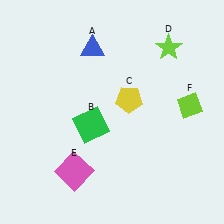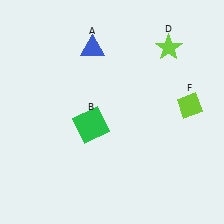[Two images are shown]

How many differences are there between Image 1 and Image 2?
There are 2 differences between the two images.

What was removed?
The yellow pentagon (C), the pink square (E) were removed in Image 2.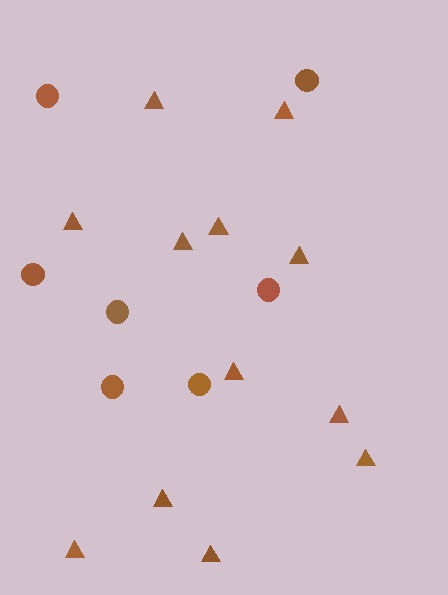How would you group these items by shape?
There are 2 groups: one group of circles (7) and one group of triangles (12).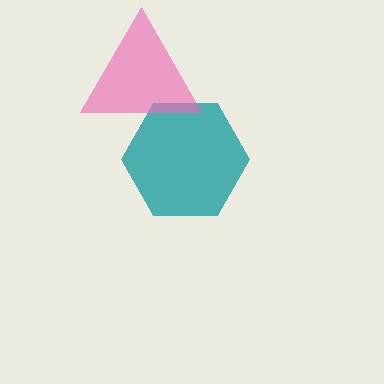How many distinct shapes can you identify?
There are 2 distinct shapes: a teal hexagon, a pink triangle.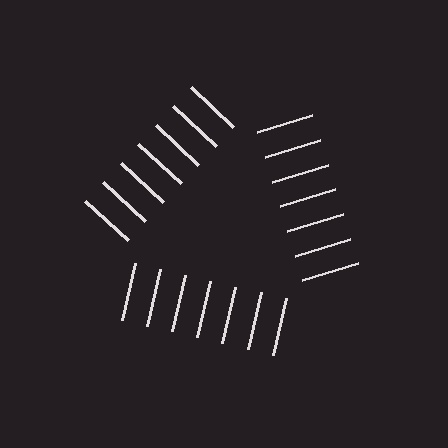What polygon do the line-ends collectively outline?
An illusory triangle — the line segments terminate on its edges but no continuous stroke is drawn.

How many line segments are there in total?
21 — 7 along each of the 3 edges.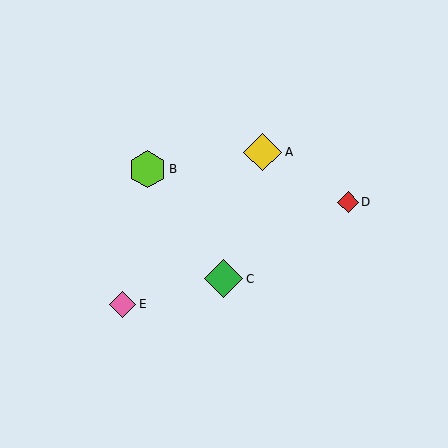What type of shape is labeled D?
Shape D is a red diamond.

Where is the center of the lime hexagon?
The center of the lime hexagon is at (147, 169).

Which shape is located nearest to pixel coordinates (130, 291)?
The pink diamond (labeled E) at (123, 304) is nearest to that location.